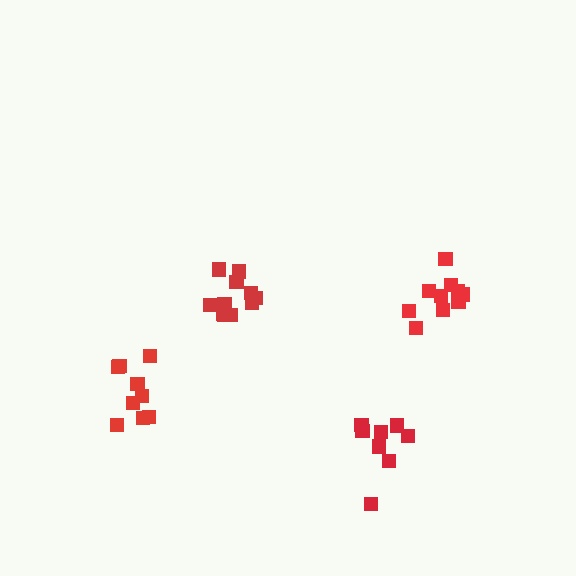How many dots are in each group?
Group 1: 9 dots, Group 2: 11 dots, Group 3: 11 dots, Group 4: 8 dots (39 total).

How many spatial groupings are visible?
There are 4 spatial groupings.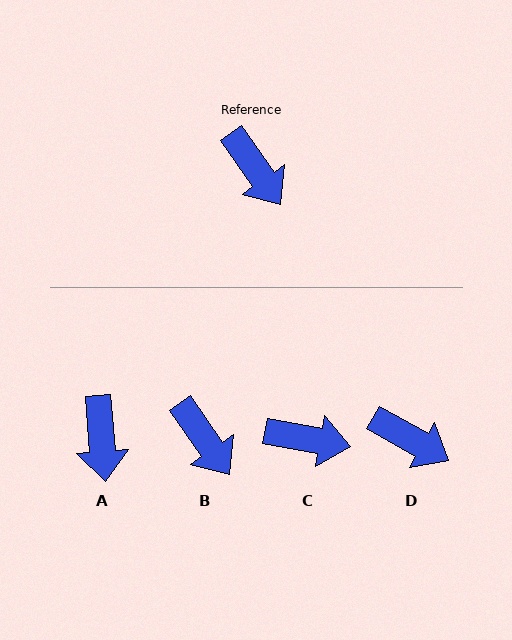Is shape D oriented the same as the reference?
No, it is off by about 26 degrees.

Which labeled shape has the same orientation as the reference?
B.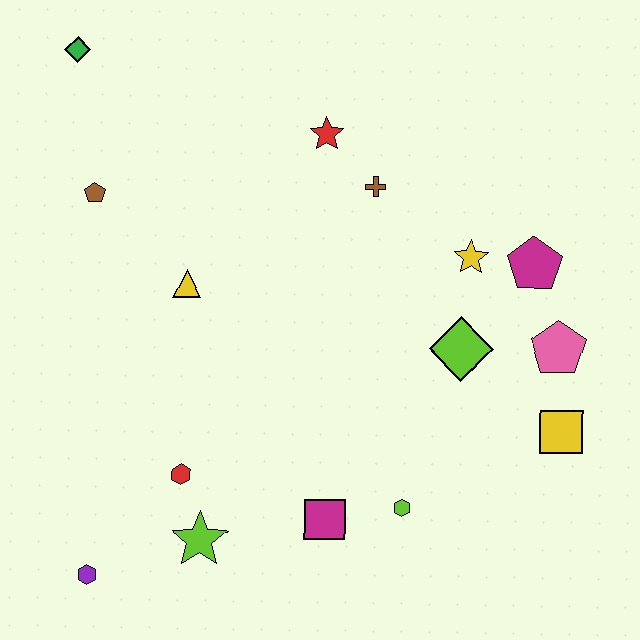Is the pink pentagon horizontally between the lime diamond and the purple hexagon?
No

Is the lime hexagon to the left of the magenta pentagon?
Yes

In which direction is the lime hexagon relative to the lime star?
The lime hexagon is to the right of the lime star.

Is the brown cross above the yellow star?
Yes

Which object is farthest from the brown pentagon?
The yellow square is farthest from the brown pentagon.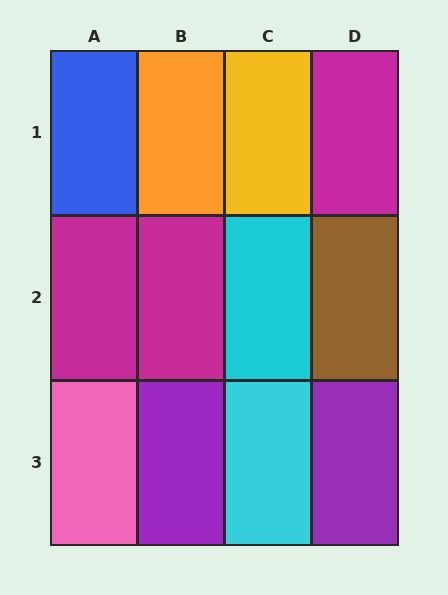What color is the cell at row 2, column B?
Magenta.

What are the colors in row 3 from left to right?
Pink, purple, cyan, purple.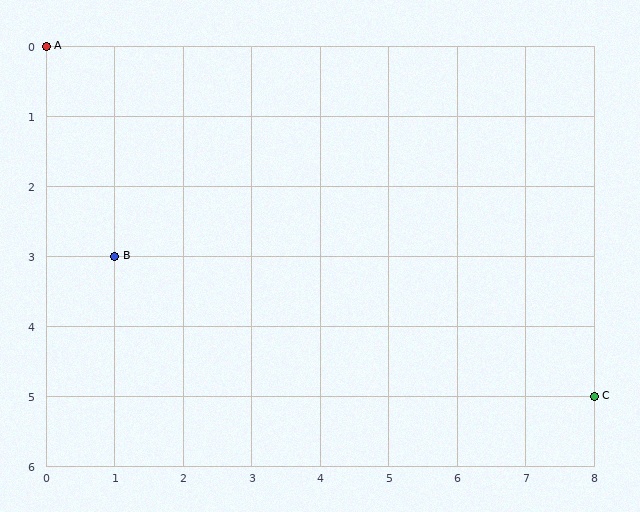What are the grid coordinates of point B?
Point B is at grid coordinates (1, 3).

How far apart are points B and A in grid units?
Points B and A are 1 column and 3 rows apart (about 3.2 grid units diagonally).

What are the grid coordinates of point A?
Point A is at grid coordinates (0, 0).